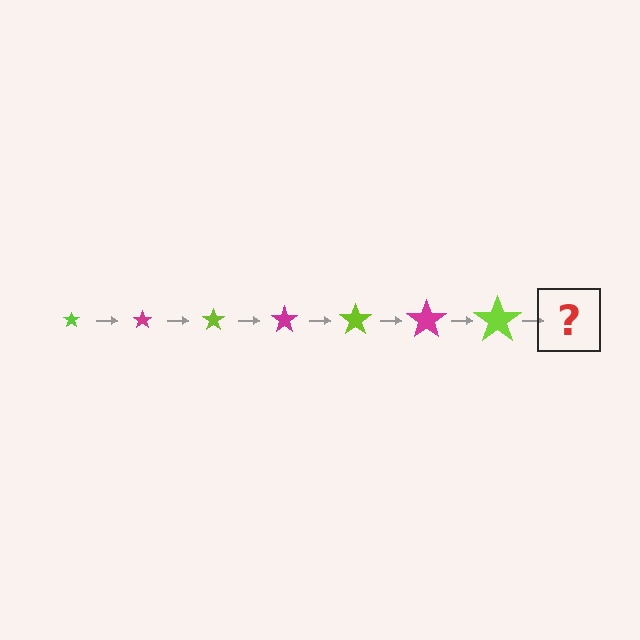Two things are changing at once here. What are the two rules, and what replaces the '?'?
The two rules are that the star grows larger each step and the color cycles through lime and magenta. The '?' should be a magenta star, larger than the previous one.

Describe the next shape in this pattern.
It should be a magenta star, larger than the previous one.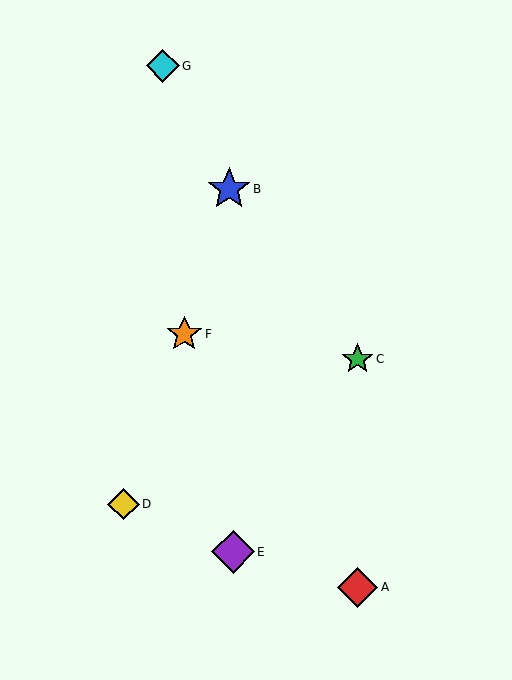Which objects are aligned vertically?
Objects A, C are aligned vertically.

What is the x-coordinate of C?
Object C is at x≈357.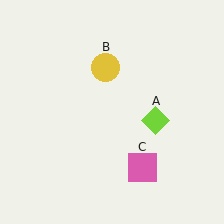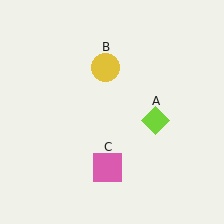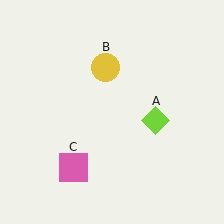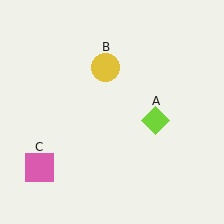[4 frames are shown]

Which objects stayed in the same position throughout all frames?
Lime diamond (object A) and yellow circle (object B) remained stationary.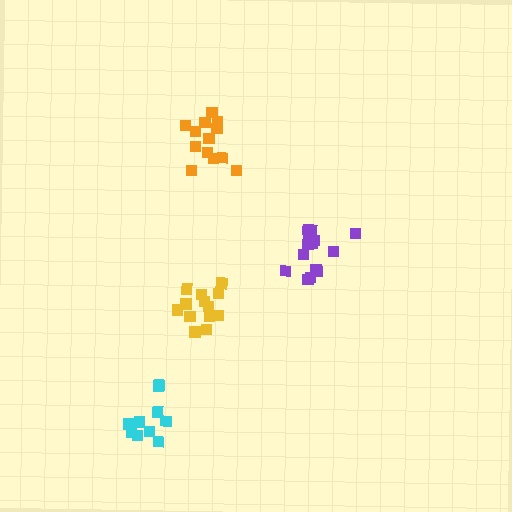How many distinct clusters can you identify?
There are 4 distinct clusters.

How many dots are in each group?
Group 1: 13 dots, Group 2: 13 dots, Group 3: 14 dots, Group 4: 10 dots (50 total).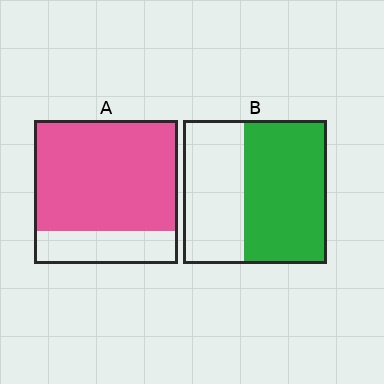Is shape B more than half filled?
Yes.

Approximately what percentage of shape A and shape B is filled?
A is approximately 75% and B is approximately 60%.